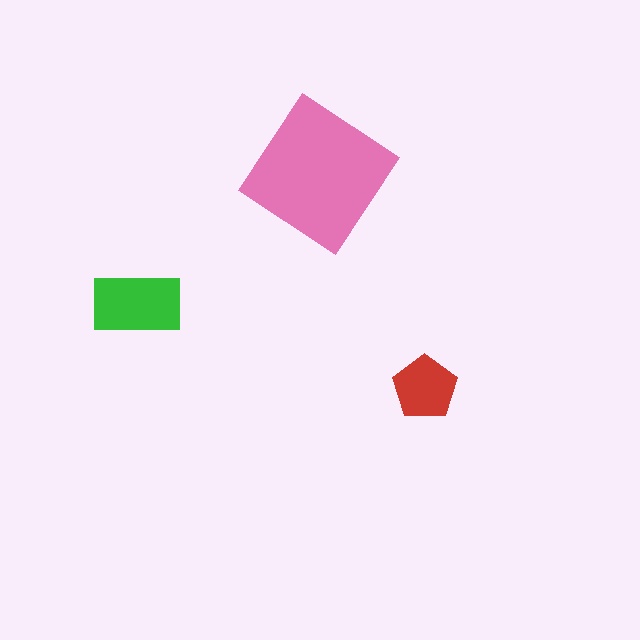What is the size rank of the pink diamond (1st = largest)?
1st.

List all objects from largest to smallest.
The pink diamond, the green rectangle, the red pentagon.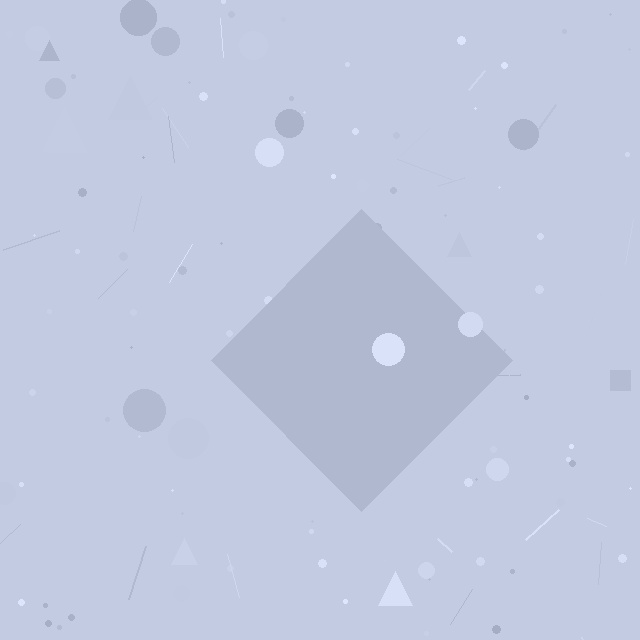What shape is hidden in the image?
A diamond is hidden in the image.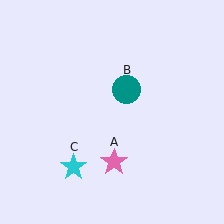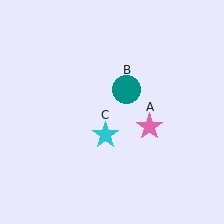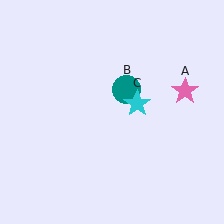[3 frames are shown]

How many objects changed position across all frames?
2 objects changed position: pink star (object A), cyan star (object C).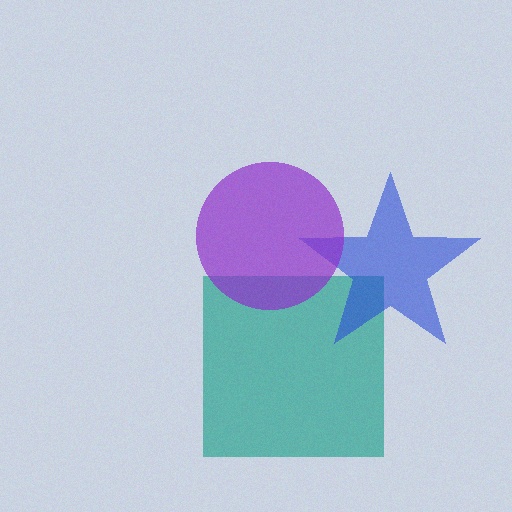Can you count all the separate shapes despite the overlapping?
Yes, there are 3 separate shapes.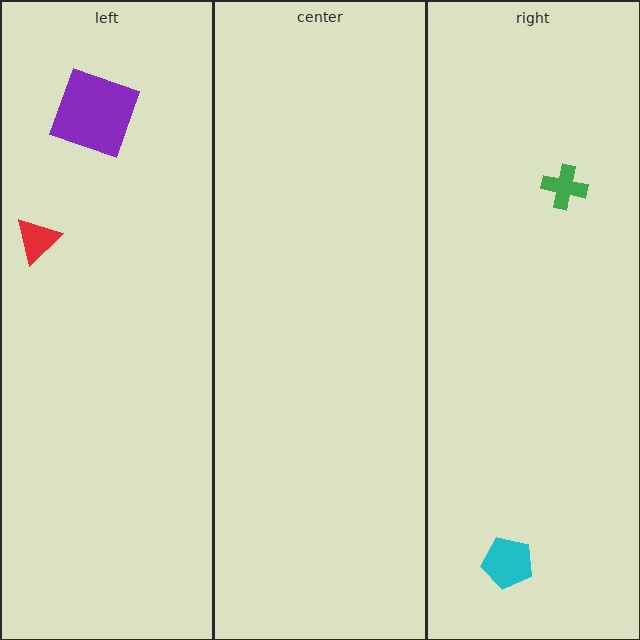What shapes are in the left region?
The red triangle, the purple square.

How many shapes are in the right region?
2.